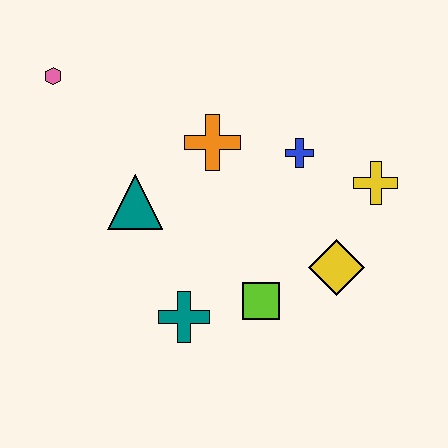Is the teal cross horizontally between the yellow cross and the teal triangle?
Yes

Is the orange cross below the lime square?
No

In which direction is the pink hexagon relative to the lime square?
The pink hexagon is above the lime square.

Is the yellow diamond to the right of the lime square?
Yes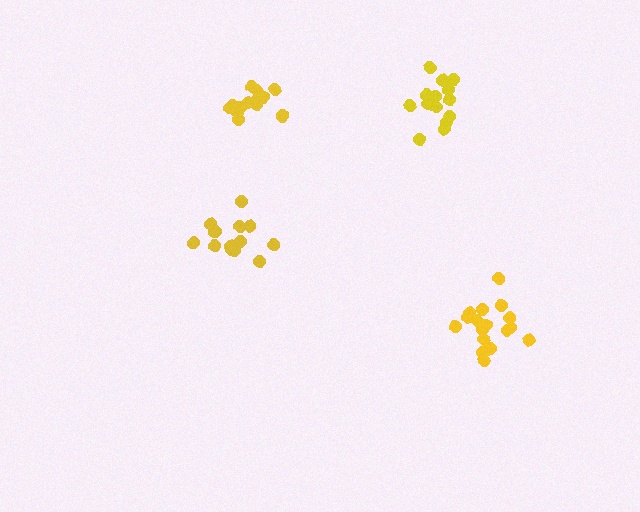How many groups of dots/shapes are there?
There are 4 groups.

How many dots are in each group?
Group 1: 14 dots, Group 2: 18 dots, Group 3: 13 dots, Group 4: 15 dots (60 total).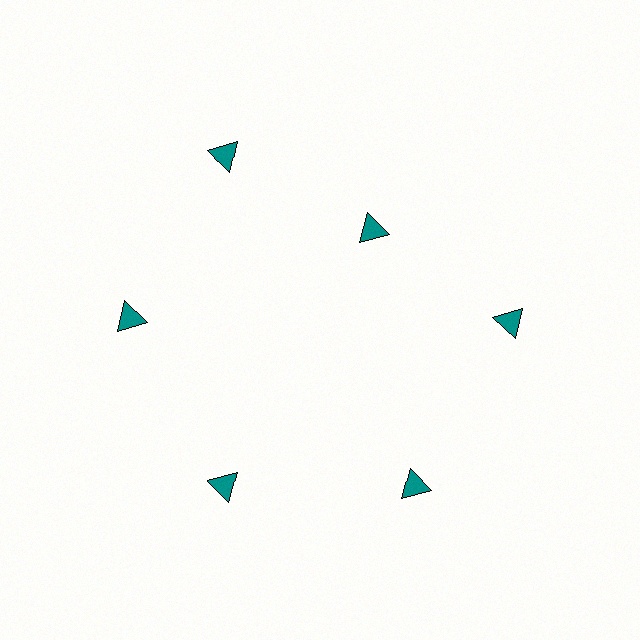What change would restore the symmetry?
The symmetry would be restored by moving it outward, back onto the ring so that all 6 triangles sit at equal angles and equal distance from the center.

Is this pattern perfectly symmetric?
No. The 6 teal triangles are arranged in a ring, but one element near the 1 o'clock position is pulled inward toward the center, breaking the 6-fold rotational symmetry.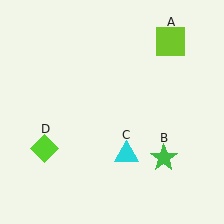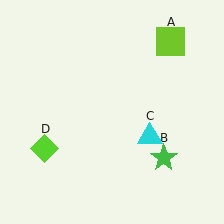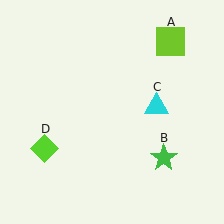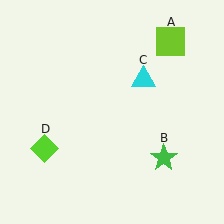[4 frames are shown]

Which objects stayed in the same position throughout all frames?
Lime square (object A) and green star (object B) and lime diamond (object D) remained stationary.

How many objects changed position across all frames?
1 object changed position: cyan triangle (object C).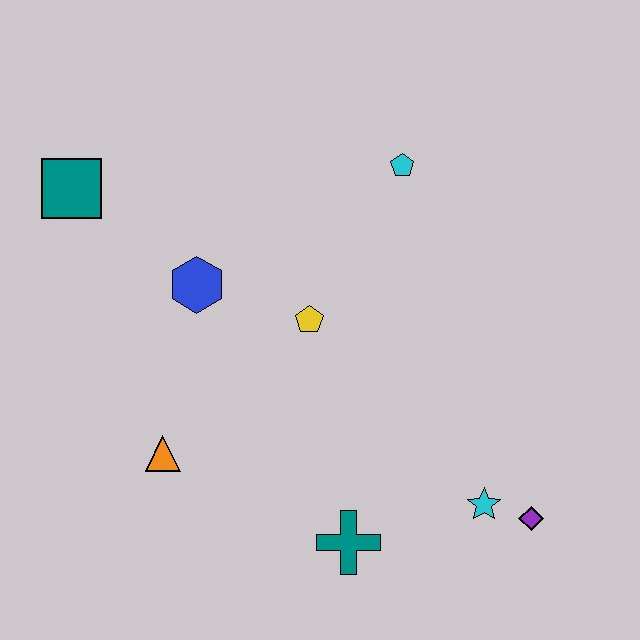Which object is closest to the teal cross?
The cyan star is closest to the teal cross.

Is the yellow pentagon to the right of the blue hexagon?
Yes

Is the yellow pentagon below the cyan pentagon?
Yes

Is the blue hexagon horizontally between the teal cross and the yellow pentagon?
No